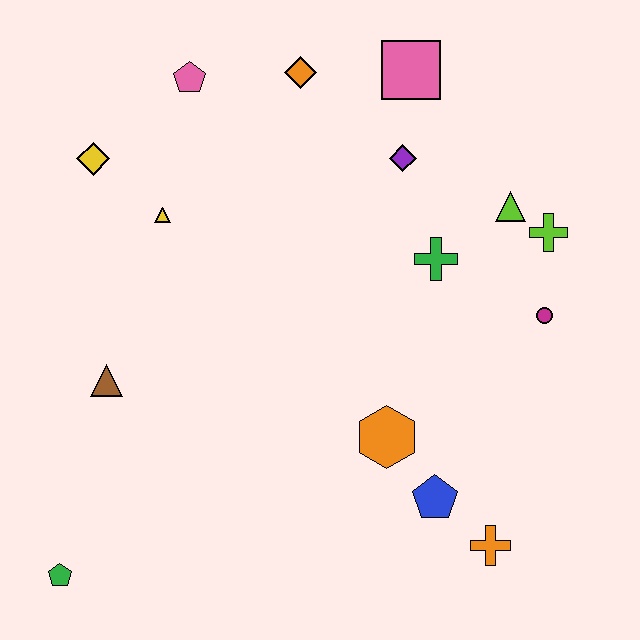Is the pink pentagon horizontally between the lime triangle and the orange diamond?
No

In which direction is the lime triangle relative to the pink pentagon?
The lime triangle is to the right of the pink pentagon.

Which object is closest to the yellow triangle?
The yellow diamond is closest to the yellow triangle.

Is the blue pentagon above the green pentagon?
Yes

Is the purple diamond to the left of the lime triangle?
Yes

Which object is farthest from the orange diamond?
The green pentagon is farthest from the orange diamond.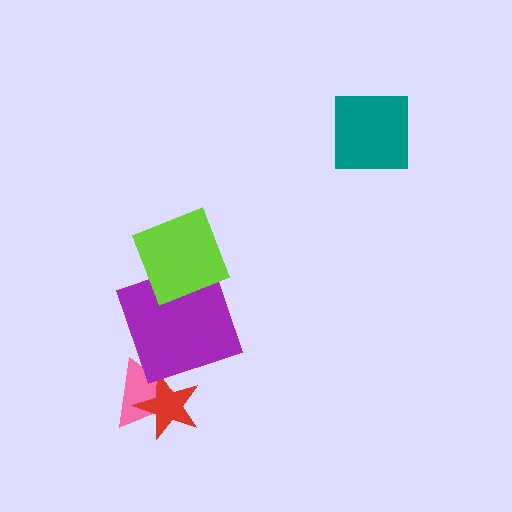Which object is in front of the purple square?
The lime square is in front of the purple square.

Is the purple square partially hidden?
Yes, it is partially covered by another shape.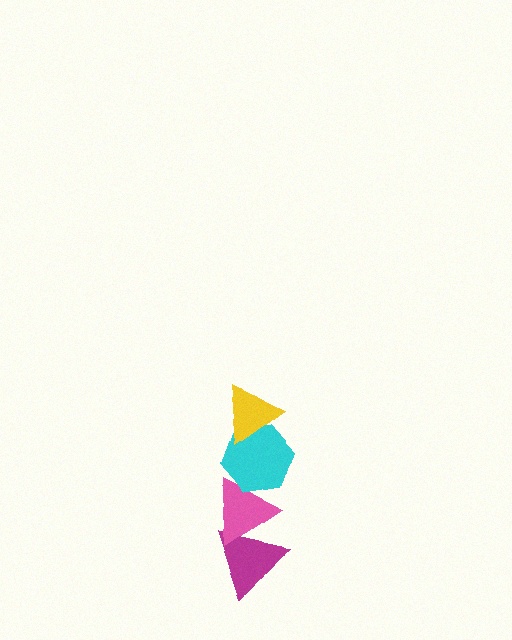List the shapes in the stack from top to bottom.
From top to bottom: the yellow triangle, the cyan hexagon, the pink triangle, the magenta triangle.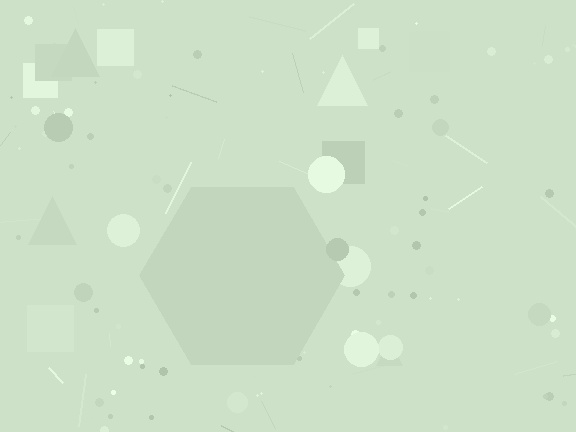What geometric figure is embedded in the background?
A hexagon is embedded in the background.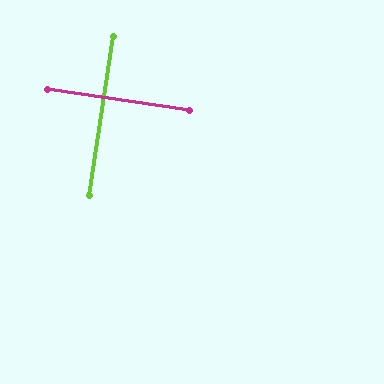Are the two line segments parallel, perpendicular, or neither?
Perpendicular — they meet at approximately 90°.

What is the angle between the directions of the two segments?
Approximately 90 degrees.